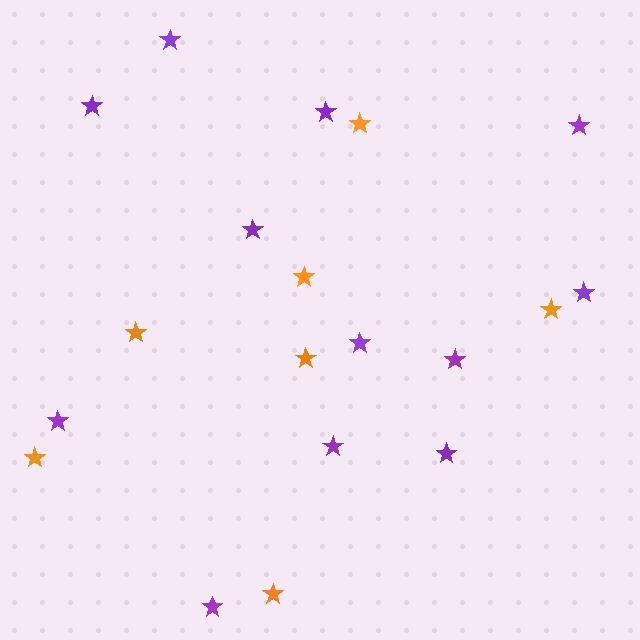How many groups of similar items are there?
There are 2 groups: one group of orange stars (7) and one group of purple stars (12).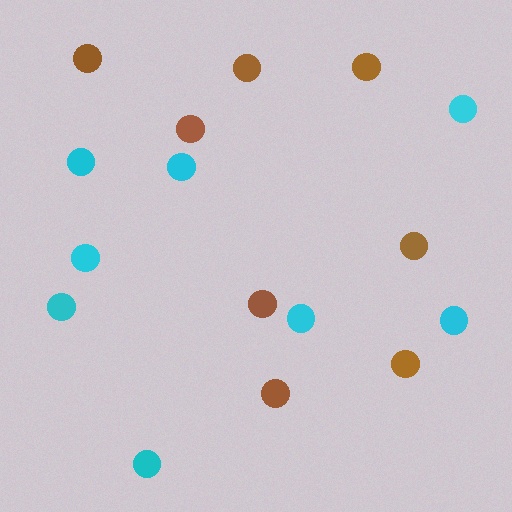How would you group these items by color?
There are 2 groups: one group of brown circles (8) and one group of cyan circles (8).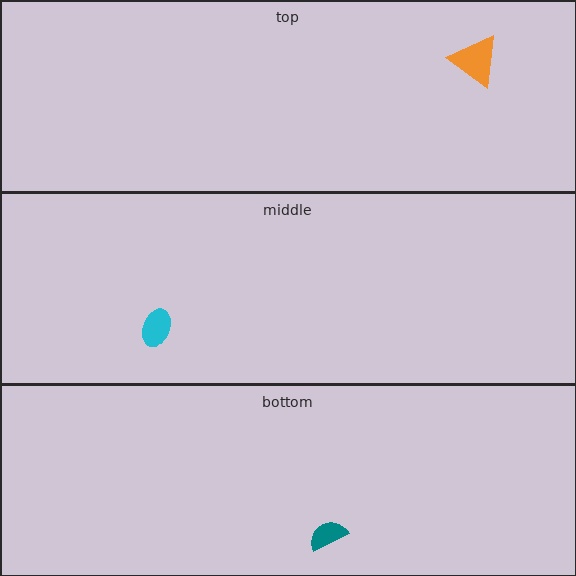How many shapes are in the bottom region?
1.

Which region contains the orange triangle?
The top region.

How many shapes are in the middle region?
1.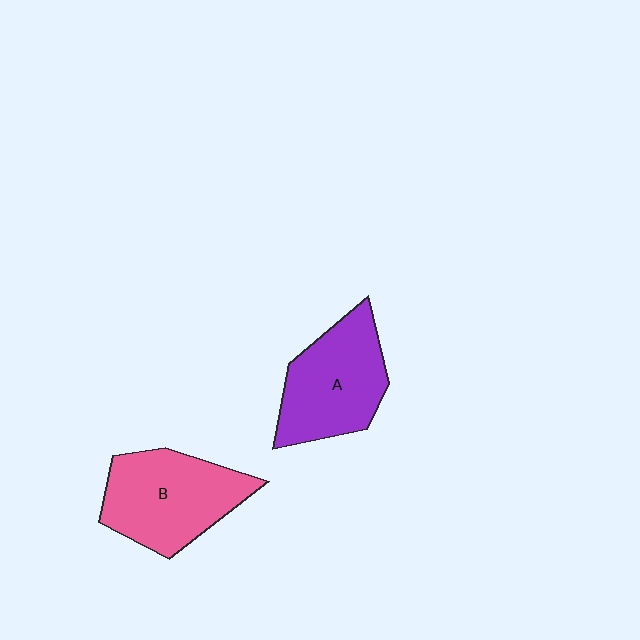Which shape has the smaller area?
Shape A (purple).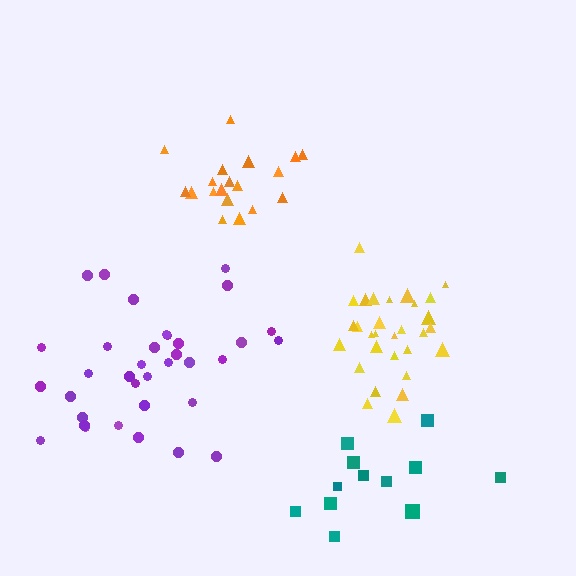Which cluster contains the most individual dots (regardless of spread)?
Purple (35).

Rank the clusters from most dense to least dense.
yellow, orange, purple, teal.